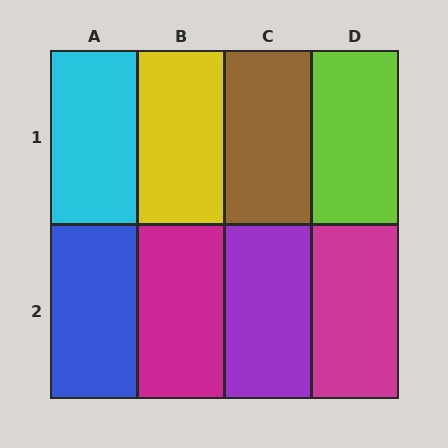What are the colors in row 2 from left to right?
Blue, magenta, purple, magenta.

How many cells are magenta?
2 cells are magenta.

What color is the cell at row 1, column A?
Cyan.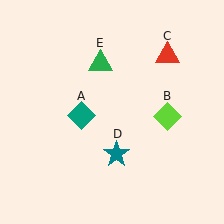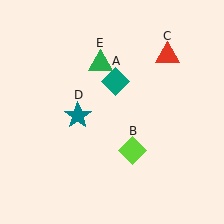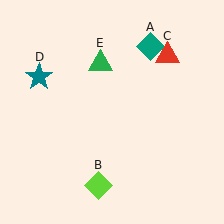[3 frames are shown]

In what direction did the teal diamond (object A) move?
The teal diamond (object A) moved up and to the right.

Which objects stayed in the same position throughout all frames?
Red triangle (object C) and green triangle (object E) remained stationary.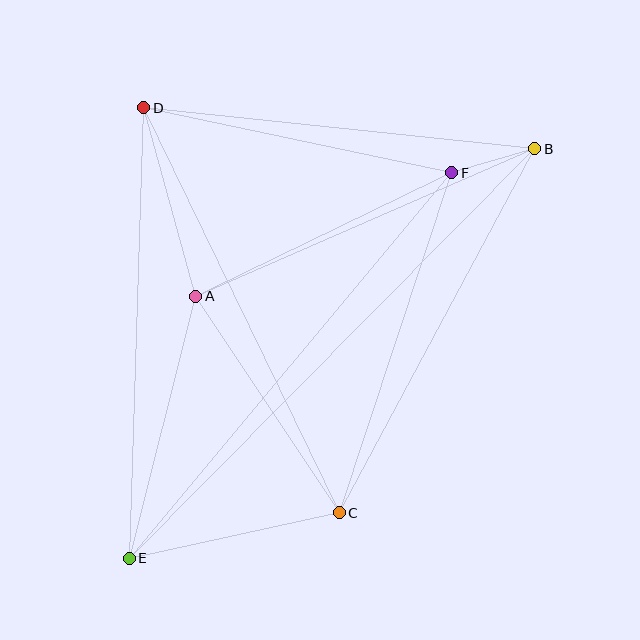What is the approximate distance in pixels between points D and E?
The distance between D and E is approximately 451 pixels.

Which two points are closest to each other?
Points B and F are closest to each other.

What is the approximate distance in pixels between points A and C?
The distance between A and C is approximately 259 pixels.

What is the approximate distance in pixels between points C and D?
The distance between C and D is approximately 450 pixels.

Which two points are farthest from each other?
Points B and E are farthest from each other.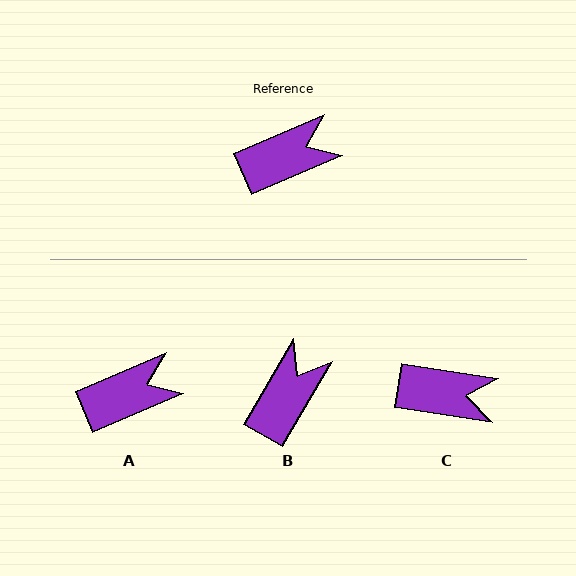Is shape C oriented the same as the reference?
No, it is off by about 32 degrees.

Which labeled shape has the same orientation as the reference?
A.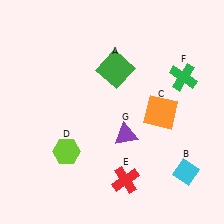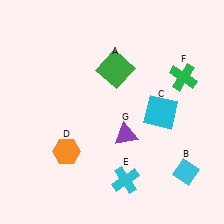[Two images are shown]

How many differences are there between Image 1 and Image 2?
There are 3 differences between the two images.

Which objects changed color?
C changed from orange to cyan. D changed from lime to orange. E changed from red to cyan.